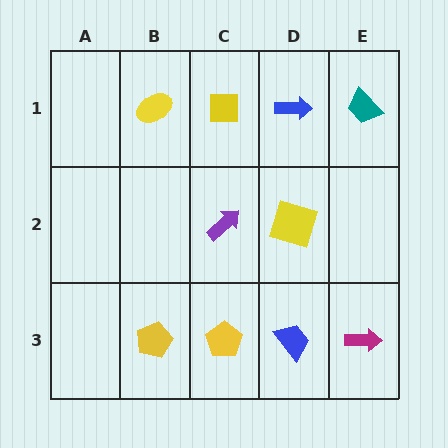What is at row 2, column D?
A yellow square.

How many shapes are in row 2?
2 shapes.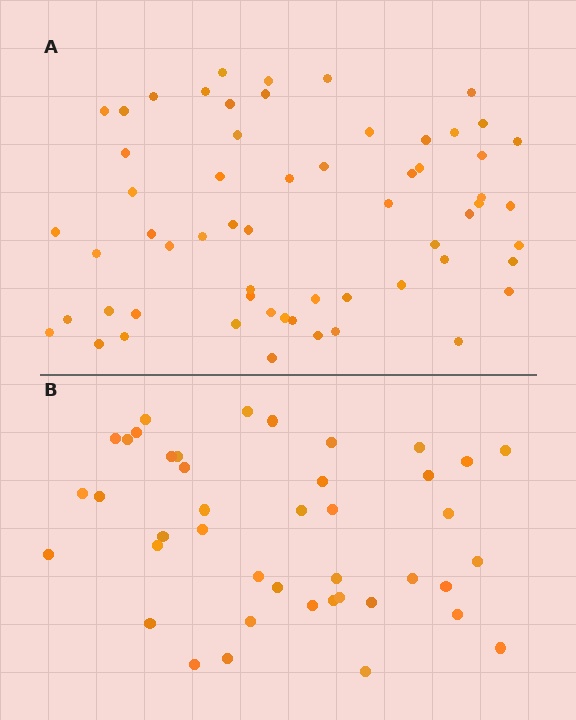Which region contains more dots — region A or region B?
Region A (the top region) has more dots.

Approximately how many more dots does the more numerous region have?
Region A has approximately 20 more dots than region B.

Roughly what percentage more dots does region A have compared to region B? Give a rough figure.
About 45% more.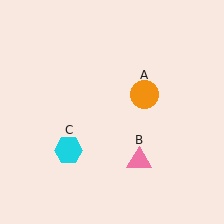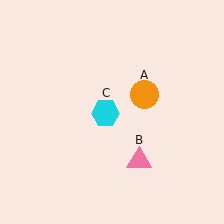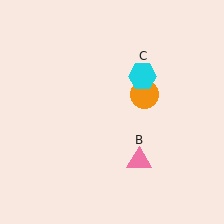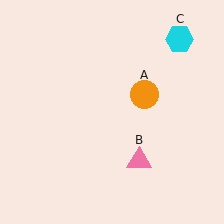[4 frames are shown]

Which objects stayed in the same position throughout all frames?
Orange circle (object A) and pink triangle (object B) remained stationary.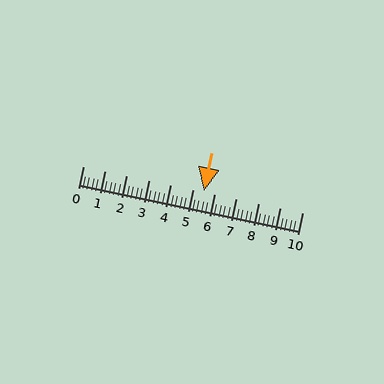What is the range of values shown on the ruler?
The ruler shows values from 0 to 10.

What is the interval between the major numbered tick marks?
The major tick marks are spaced 1 units apart.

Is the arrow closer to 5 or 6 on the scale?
The arrow is closer to 6.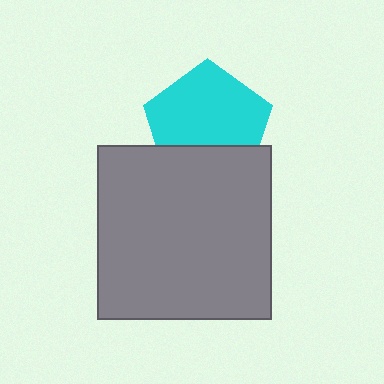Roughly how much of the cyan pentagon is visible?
Most of it is visible (roughly 70%).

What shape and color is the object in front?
The object in front is a gray square.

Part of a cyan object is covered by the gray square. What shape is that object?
It is a pentagon.